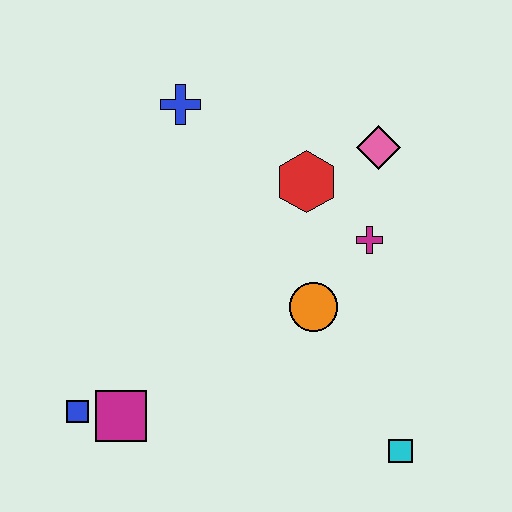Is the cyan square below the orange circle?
Yes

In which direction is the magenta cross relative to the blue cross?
The magenta cross is to the right of the blue cross.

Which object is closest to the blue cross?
The red hexagon is closest to the blue cross.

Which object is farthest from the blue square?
The pink diamond is farthest from the blue square.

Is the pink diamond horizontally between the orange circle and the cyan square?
Yes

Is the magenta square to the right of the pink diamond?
No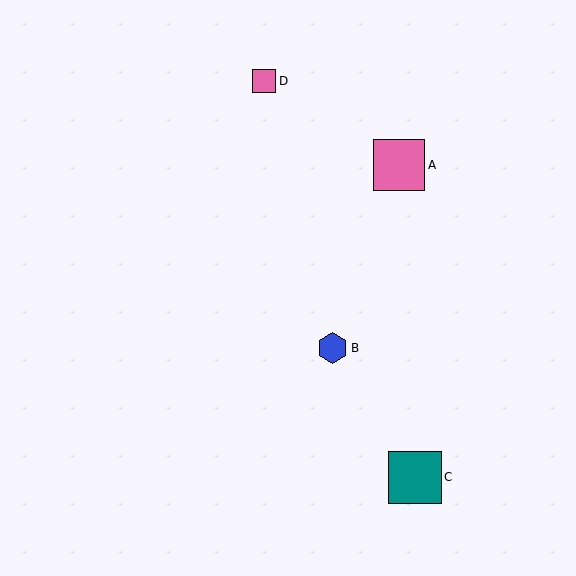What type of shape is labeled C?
Shape C is a teal square.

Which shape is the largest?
The teal square (labeled C) is the largest.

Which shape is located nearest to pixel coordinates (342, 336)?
The blue hexagon (labeled B) at (332, 348) is nearest to that location.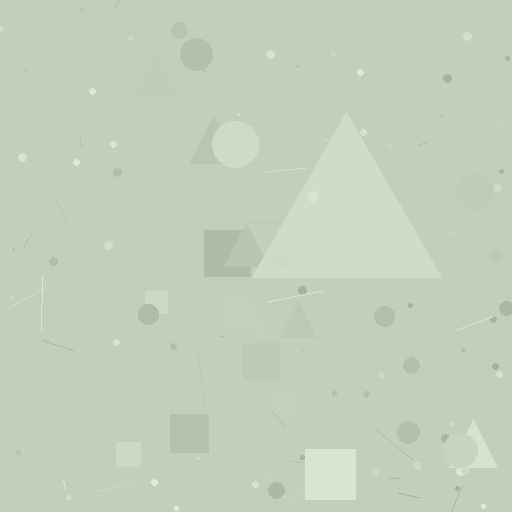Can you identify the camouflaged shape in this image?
The camouflaged shape is a triangle.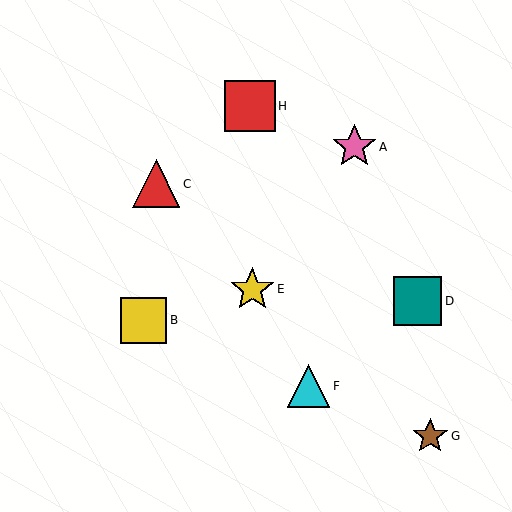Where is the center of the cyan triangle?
The center of the cyan triangle is at (309, 386).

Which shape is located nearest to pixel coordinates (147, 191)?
The red triangle (labeled C) at (156, 184) is nearest to that location.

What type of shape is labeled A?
Shape A is a pink star.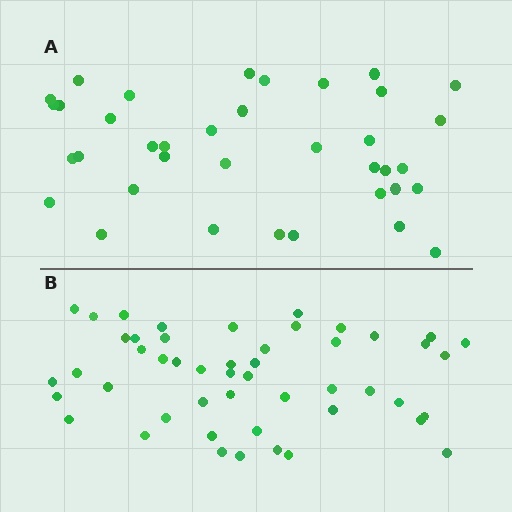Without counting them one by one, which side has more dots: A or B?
Region B (the bottom region) has more dots.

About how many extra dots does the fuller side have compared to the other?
Region B has roughly 12 or so more dots than region A.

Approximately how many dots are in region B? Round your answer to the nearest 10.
About 50 dots. (The exact count is 49, which rounds to 50.)